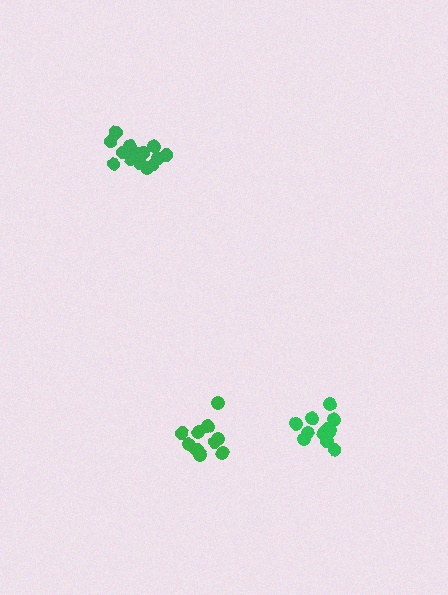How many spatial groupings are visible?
There are 3 spatial groupings.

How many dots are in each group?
Group 1: 13 dots, Group 2: 14 dots, Group 3: 10 dots (37 total).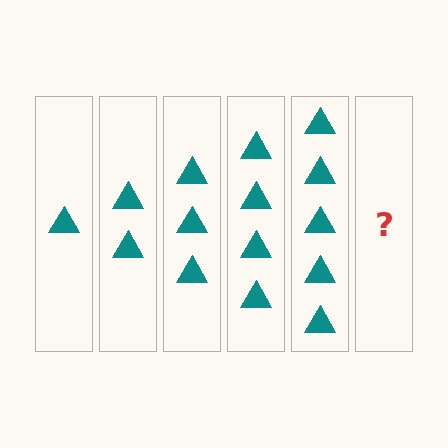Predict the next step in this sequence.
The next step is 6 triangles.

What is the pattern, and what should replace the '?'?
The pattern is that each step adds one more triangle. The '?' should be 6 triangles.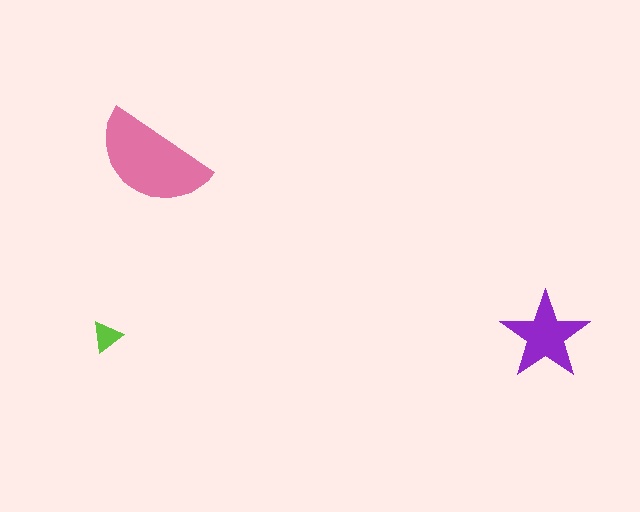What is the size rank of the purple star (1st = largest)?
2nd.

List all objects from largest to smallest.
The pink semicircle, the purple star, the lime triangle.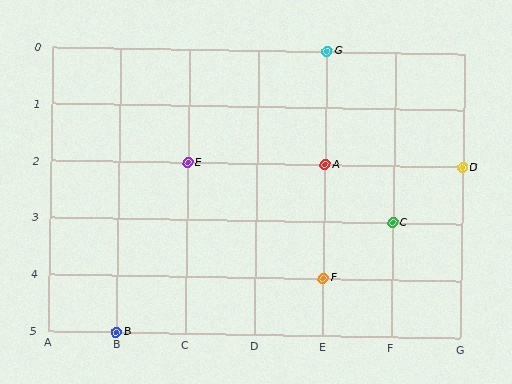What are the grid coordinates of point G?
Point G is at grid coordinates (E, 0).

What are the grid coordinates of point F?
Point F is at grid coordinates (E, 4).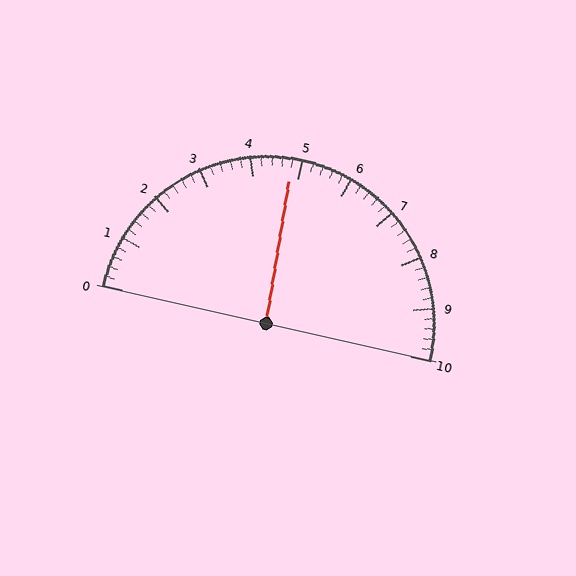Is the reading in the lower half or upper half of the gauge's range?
The reading is in the lower half of the range (0 to 10).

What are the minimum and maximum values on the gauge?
The gauge ranges from 0 to 10.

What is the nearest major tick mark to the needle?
The nearest major tick mark is 5.